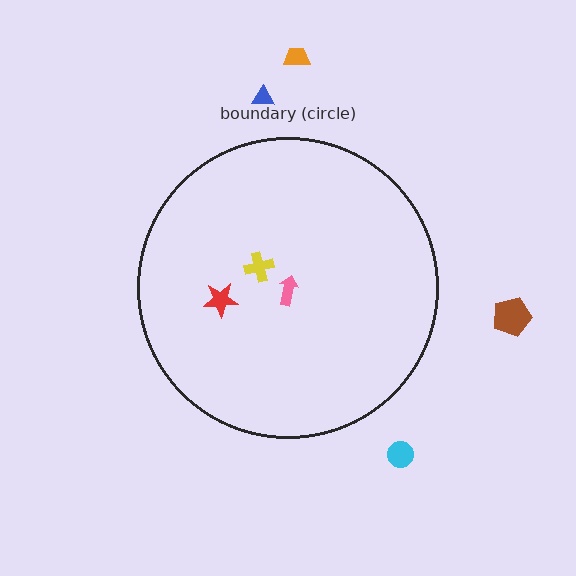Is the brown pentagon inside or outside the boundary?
Outside.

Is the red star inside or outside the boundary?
Inside.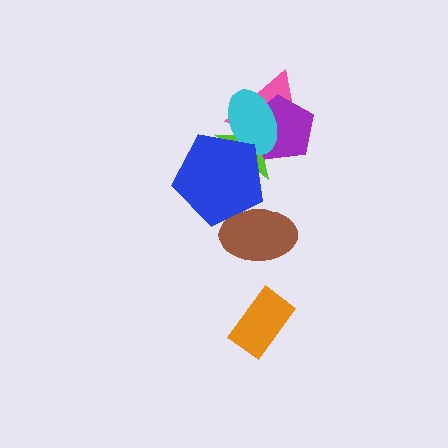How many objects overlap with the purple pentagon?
3 objects overlap with the purple pentagon.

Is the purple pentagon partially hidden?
Yes, it is partially covered by another shape.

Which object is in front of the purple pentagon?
The cyan ellipse is in front of the purple pentagon.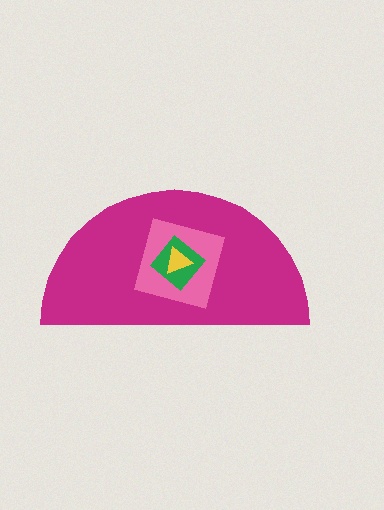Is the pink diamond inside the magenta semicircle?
Yes.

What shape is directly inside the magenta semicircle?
The pink diamond.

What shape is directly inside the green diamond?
The yellow triangle.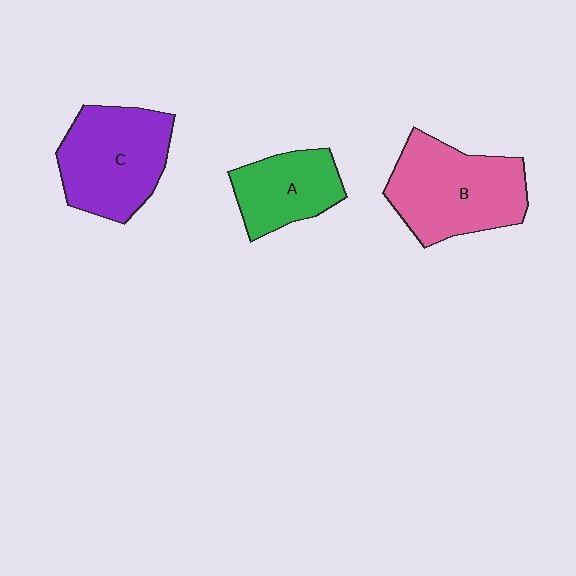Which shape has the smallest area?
Shape A (green).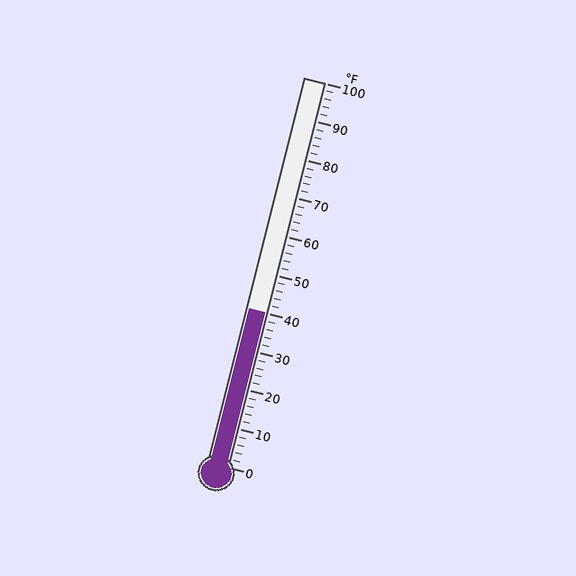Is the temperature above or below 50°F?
The temperature is below 50°F.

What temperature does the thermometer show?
The thermometer shows approximately 40°F.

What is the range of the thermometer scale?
The thermometer scale ranges from 0°F to 100°F.